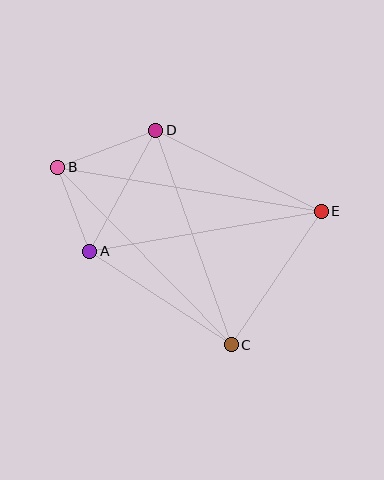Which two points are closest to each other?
Points A and B are closest to each other.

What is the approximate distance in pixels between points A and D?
The distance between A and D is approximately 138 pixels.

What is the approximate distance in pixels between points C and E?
The distance between C and E is approximately 161 pixels.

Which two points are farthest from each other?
Points B and E are farthest from each other.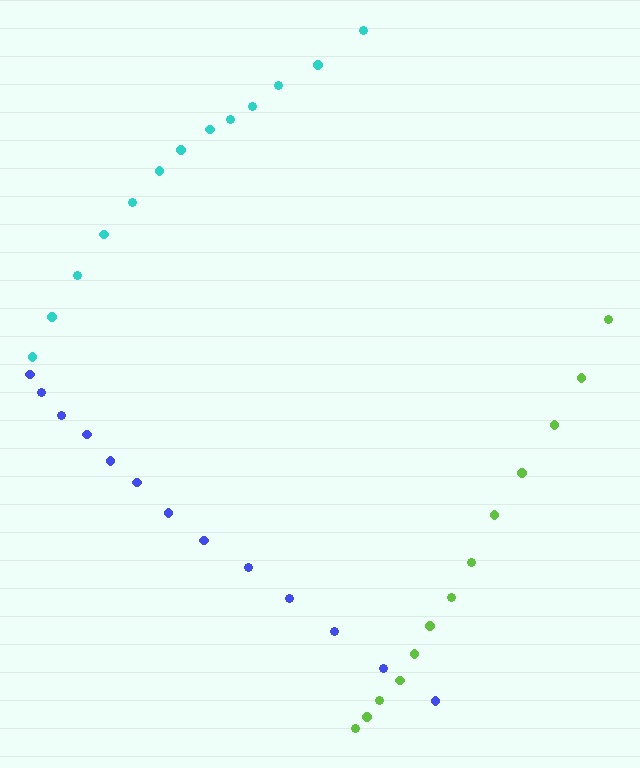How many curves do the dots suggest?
There are 3 distinct paths.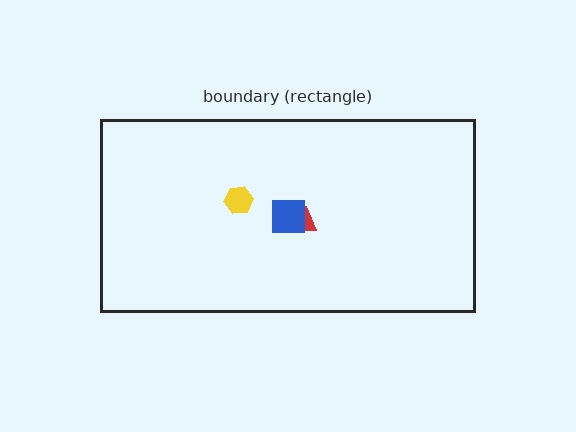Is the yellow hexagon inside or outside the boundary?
Inside.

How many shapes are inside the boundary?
3 inside, 0 outside.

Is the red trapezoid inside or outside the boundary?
Inside.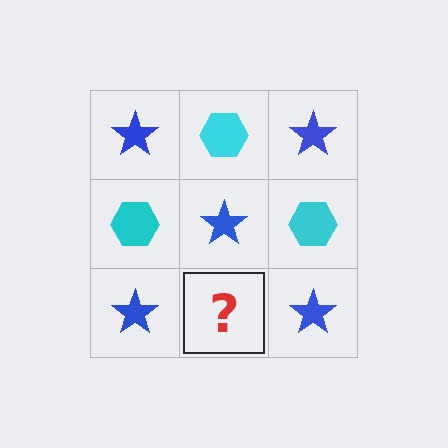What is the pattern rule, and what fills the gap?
The rule is that it alternates blue star and cyan hexagon in a checkerboard pattern. The gap should be filled with a cyan hexagon.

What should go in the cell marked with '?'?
The missing cell should contain a cyan hexagon.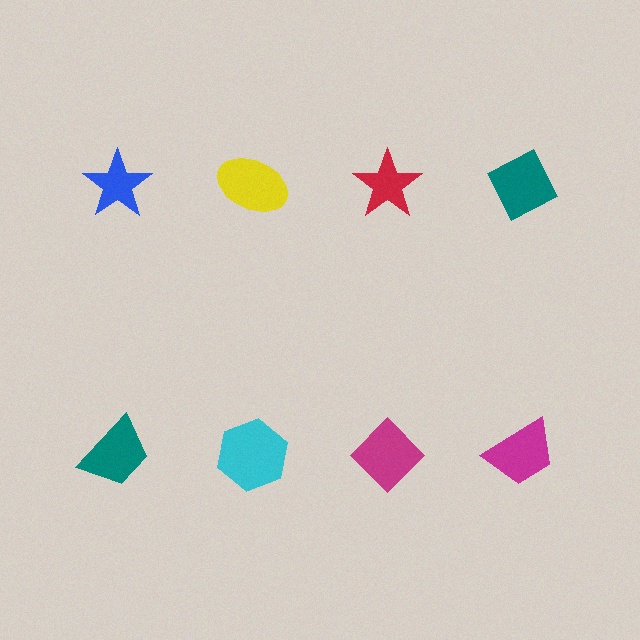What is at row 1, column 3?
A red star.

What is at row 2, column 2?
A cyan hexagon.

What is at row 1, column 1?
A blue star.